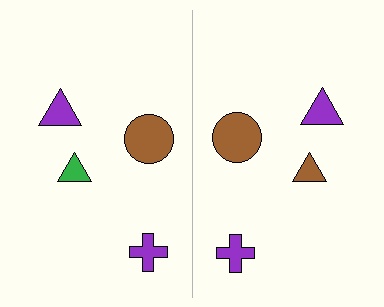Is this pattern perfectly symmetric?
No, the pattern is not perfectly symmetric. The brown triangle on the right side breaks the symmetry — its mirror counterpart is green.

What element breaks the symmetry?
The brown triangle on the right side breaks the symmetry — its mirror counterpart is green.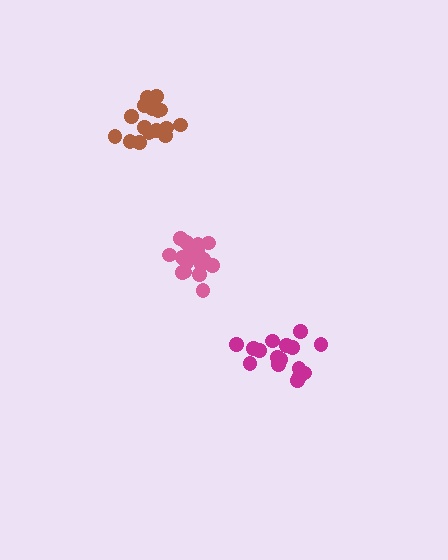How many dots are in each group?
Group 1: 18 dots, Group 2: 16 dots, Group 3: 17 dots (51 total).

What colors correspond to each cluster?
The clusters are colored: pink, magenta, brown.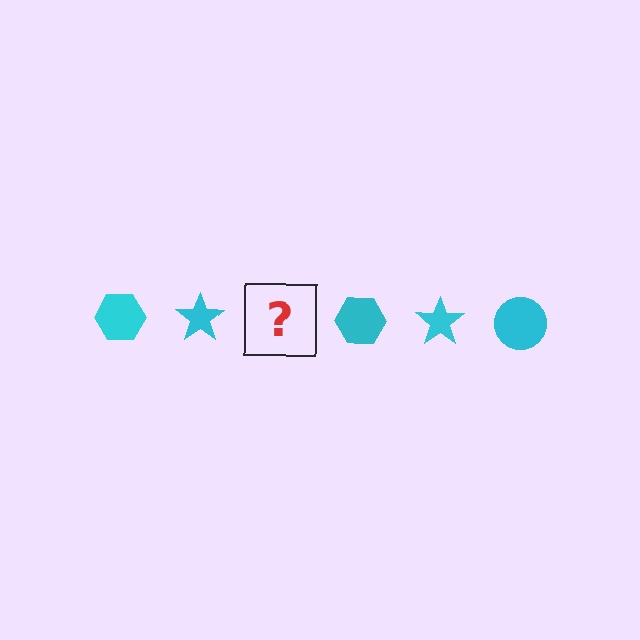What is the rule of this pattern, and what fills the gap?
The rule is that the pattern cycles through hexagon, star, circle shapes in cyan. The gap should be filled with a cyan circle.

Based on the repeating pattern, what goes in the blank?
The blank should be a cyan circle.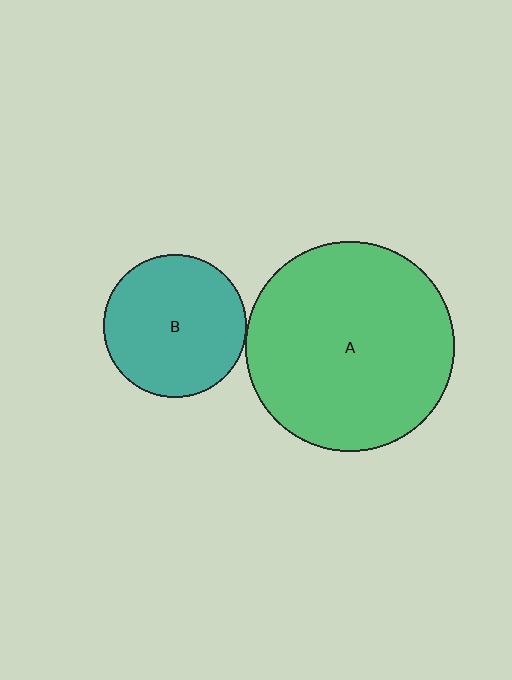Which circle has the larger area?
Circle A (green).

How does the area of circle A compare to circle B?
Approximately 2.2 times.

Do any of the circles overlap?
No, none of the circles overlap.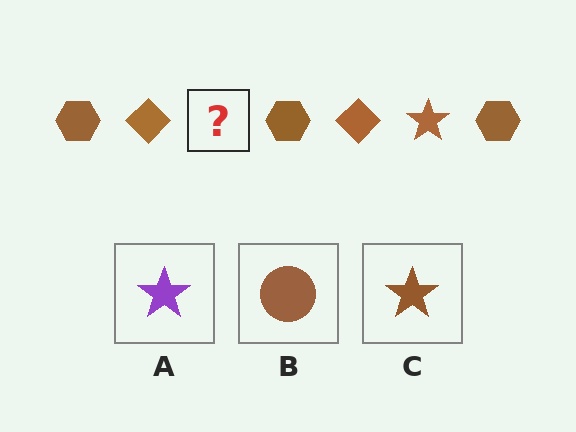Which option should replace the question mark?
Option C.